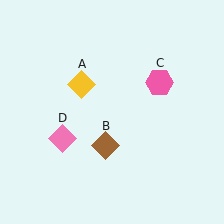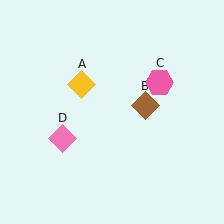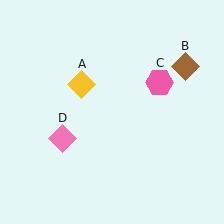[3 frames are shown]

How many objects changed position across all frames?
1 object changed position: brown diamond (object B).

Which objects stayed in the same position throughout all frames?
Yellow diamond (object A) and pink hexagon (object C) and pink diamond (object D) remained stationary.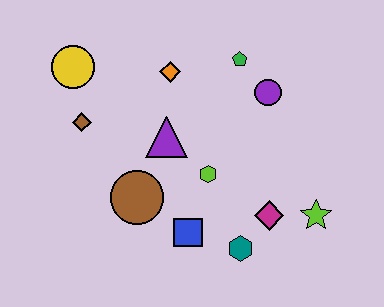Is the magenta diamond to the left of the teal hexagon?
No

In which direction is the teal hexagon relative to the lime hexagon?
The teal hexagon is below the lime hexagon.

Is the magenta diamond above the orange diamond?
No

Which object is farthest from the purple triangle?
The lime star is farthest from the purple triangle.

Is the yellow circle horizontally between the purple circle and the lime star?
No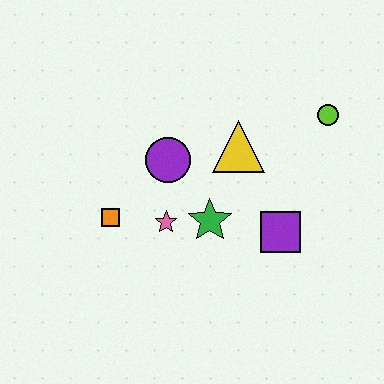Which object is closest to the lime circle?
The yellow triangle is closest to the lime circle.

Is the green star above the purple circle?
No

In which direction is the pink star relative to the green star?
The pink star is to the left of the green star.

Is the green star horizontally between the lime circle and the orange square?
Yes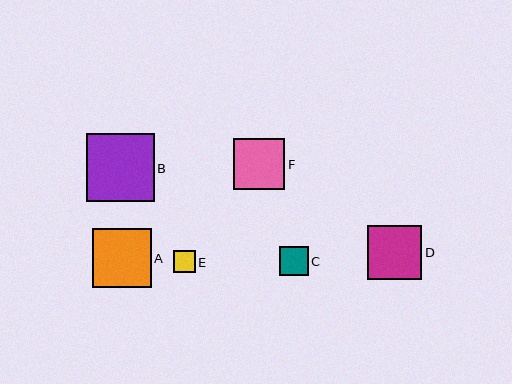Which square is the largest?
Square B is the largest with a size of approximately 68 pixels.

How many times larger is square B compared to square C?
Square B is approximately 2.3 times the size of square C.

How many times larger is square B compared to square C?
Square B is approximately 2.3 times the size of square C.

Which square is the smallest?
Square E is the smallest with a size of approximately 22 pixels.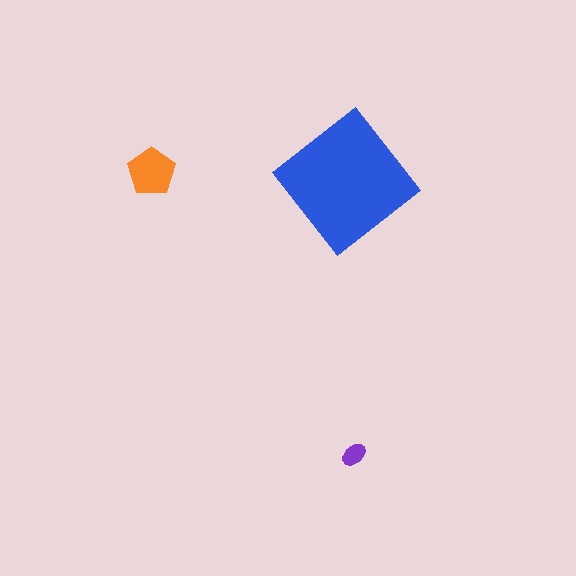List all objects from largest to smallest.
The blue diamond, the orange pentagon, the purple ellipse.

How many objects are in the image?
There are 3 objects in the image.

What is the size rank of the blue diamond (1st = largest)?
1st.